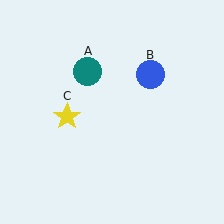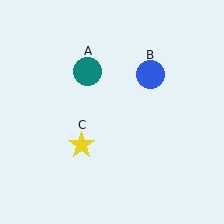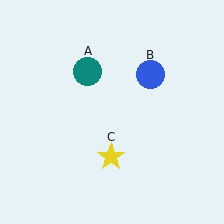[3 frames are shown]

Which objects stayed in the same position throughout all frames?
Teal circle (object A) and blue circle (object B) remained stationary.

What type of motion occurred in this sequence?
The yellow star (object C) rotated counterclockwise around the center of the scene.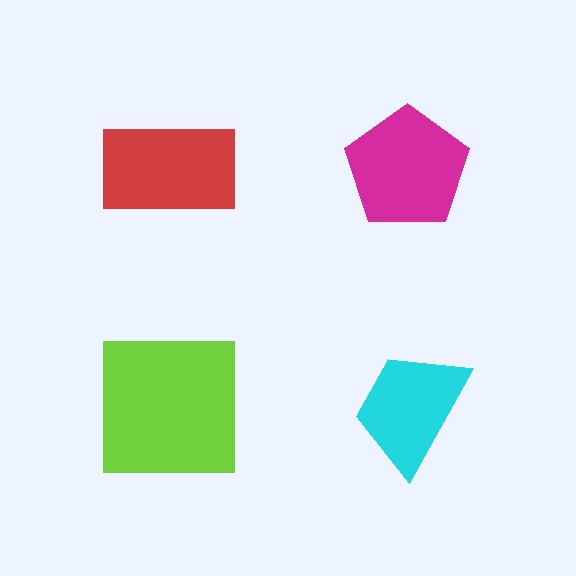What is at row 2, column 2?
A cyan trapezoid.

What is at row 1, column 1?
A red rectangle.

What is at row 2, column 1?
A lime square.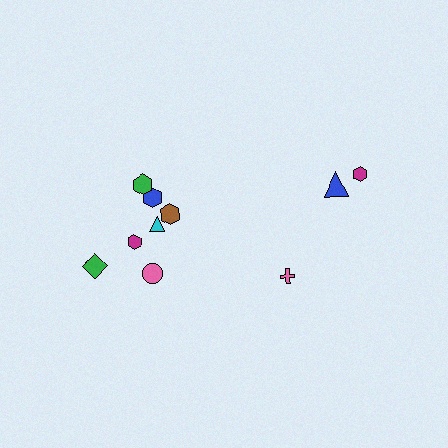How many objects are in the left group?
There are 7 objects.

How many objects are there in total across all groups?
There are 10 objects.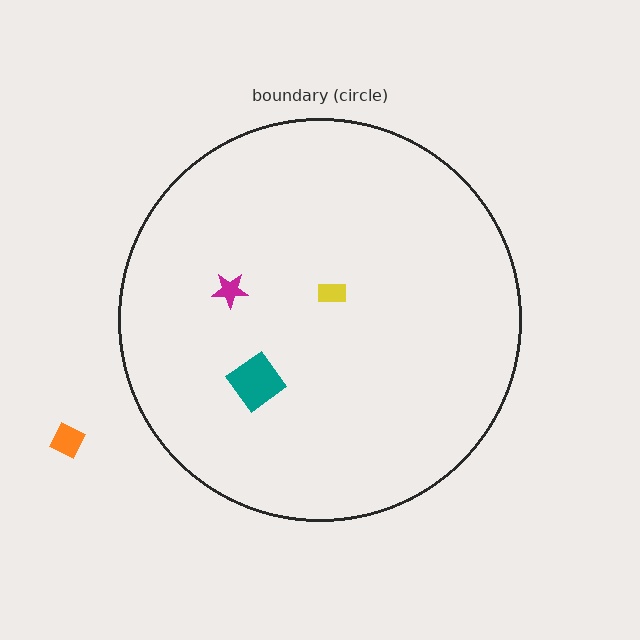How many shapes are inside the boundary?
3 inside, 1 outside.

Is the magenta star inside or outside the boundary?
Inside.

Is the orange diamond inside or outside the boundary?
Outside.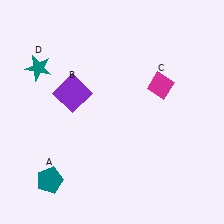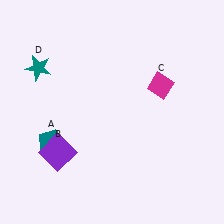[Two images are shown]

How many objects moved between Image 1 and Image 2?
2 objects moved between the two images.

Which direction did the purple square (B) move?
The purple square (B) moved down.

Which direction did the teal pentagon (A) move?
The teal pentagon (A) moved up.